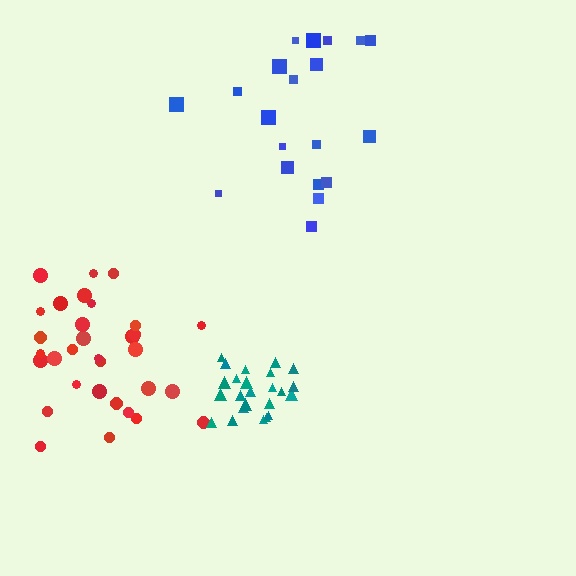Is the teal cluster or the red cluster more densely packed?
Teal.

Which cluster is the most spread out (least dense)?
Blue.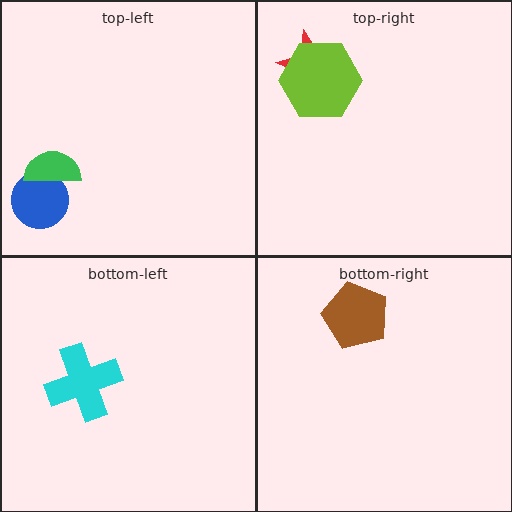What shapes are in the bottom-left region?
The cyan cross.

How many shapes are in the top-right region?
2.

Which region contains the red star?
The top-right region.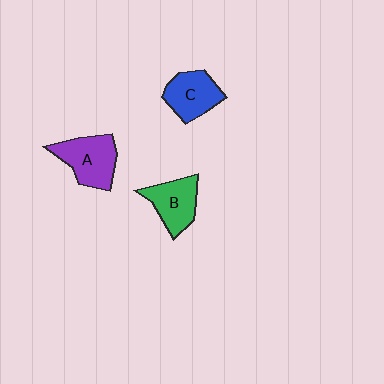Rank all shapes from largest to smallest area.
From largest to smallest: A (purple), C (blue), B (green).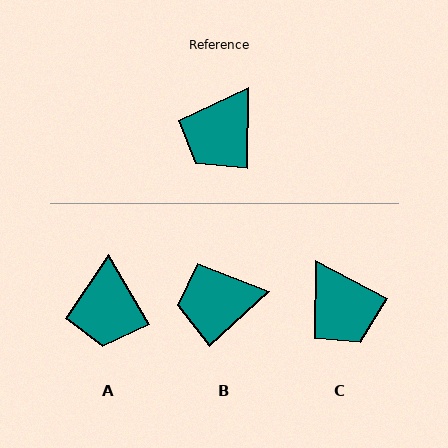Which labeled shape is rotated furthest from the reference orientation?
C, about 63 degrees away.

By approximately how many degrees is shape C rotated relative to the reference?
Approximately 63 degrees counter-clockwise.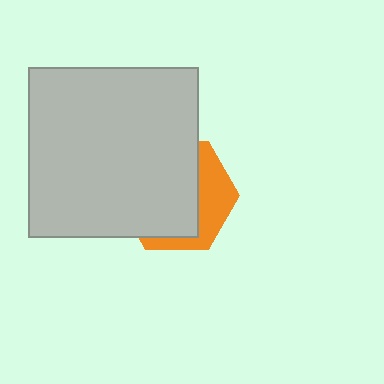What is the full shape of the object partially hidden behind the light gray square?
The partially hidden object is an orange hexagon.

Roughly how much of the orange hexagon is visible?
A small part of it is visible (roughly 33%).